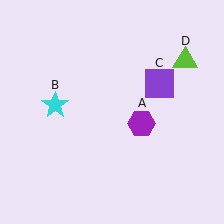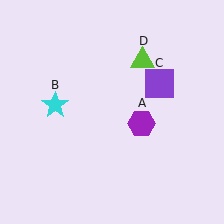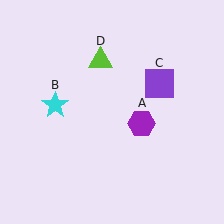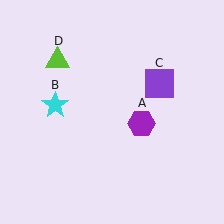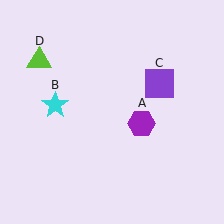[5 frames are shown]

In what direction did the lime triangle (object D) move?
The lime triangle (object D) moved left.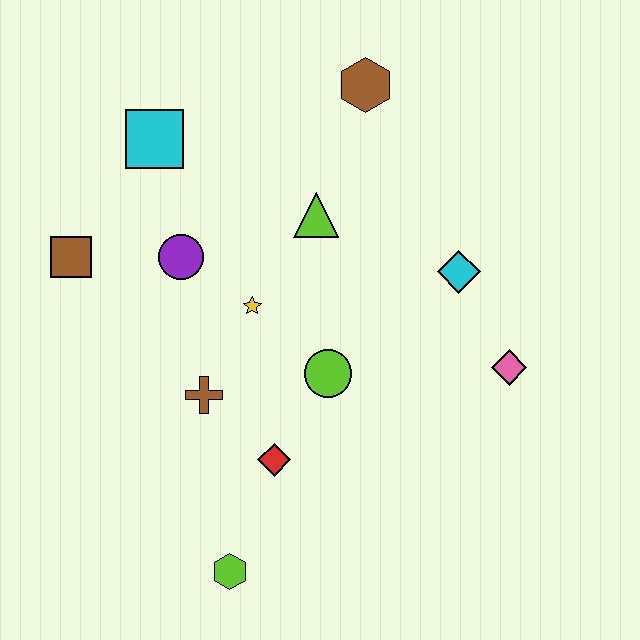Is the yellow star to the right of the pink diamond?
No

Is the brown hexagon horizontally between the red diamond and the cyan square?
No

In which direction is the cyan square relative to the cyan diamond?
The cyan square is to the left of the cyan diamond.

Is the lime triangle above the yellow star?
Yes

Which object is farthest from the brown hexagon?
The lime hexagon is farthest from the brown hexagon.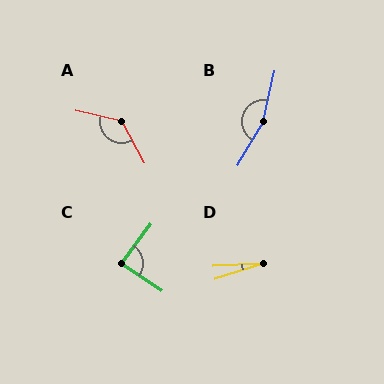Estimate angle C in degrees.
Approximately 88 degrees.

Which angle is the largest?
B, at approximately 162 degrees.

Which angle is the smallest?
D, at approximately 15 degrees.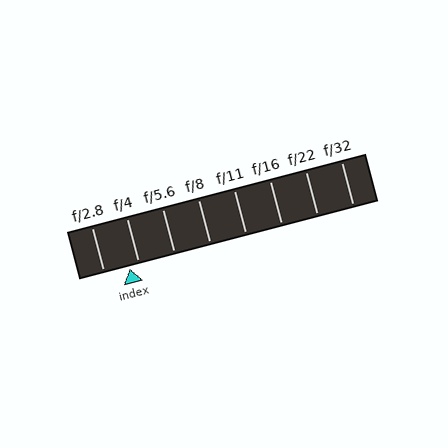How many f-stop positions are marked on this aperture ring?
There are 8 f-stop positions marked.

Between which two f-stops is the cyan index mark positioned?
The index mark is between f/2.8 and f/4.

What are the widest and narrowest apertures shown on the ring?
The widest aperture shown is f/2.8 and the narrowest is f/32.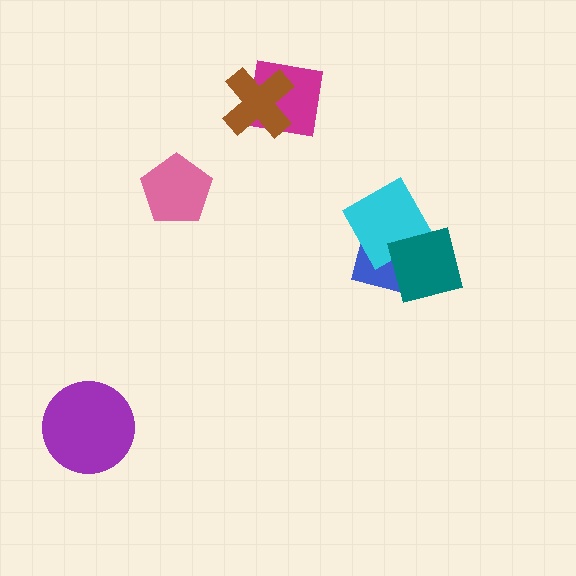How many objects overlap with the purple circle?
0 objects overlap with the purple circle.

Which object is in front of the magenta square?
The brown cross is in front of the magenta square.